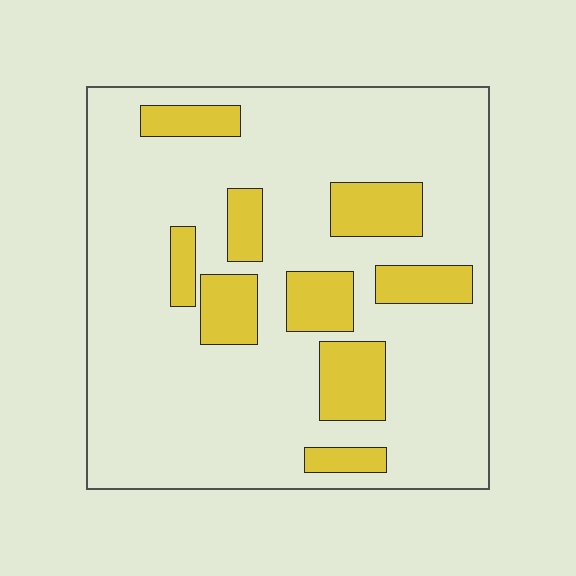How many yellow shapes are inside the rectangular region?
9.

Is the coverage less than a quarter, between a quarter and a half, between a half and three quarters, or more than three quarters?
Less than a quarter.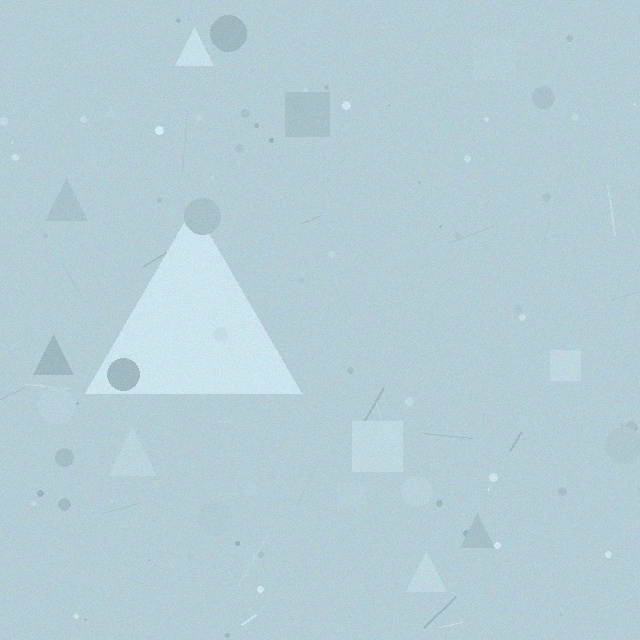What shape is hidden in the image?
A triangle is hidden in the image.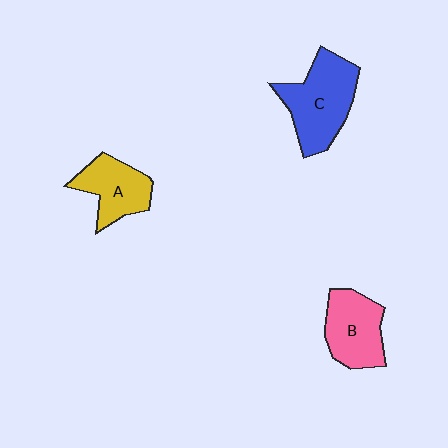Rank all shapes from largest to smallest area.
From largest to smallest: C (blue), B (pink), A (yellow).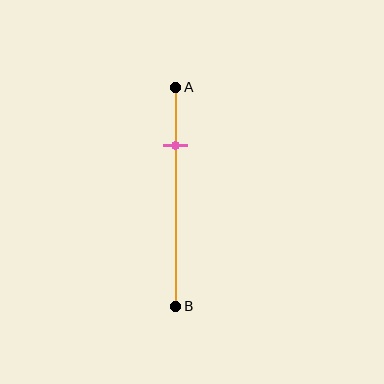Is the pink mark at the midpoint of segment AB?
No, the mark is at about 25% from A, not at the 50% midpoint.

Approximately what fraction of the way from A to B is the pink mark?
The pink mark is approximately 25% of the way from A to B.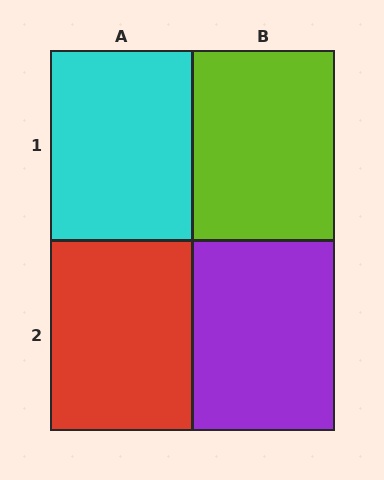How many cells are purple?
1 cell is purple.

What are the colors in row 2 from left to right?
Red, purple.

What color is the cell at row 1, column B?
Lime.